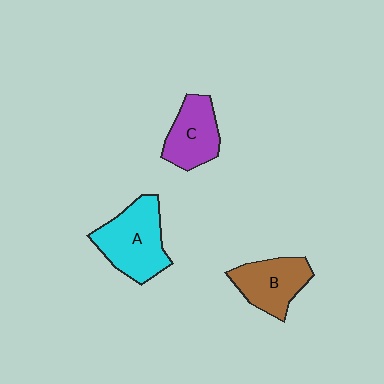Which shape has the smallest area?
Shape C (purple).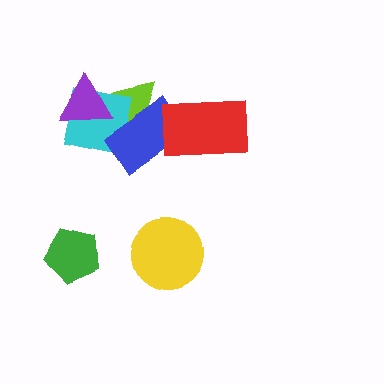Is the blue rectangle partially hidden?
Yes, it is partially covered by another shape.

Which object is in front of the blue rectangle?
The red rectangle is in front of the blue rectangle.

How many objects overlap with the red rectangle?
1 object overlaps with the red rectangle.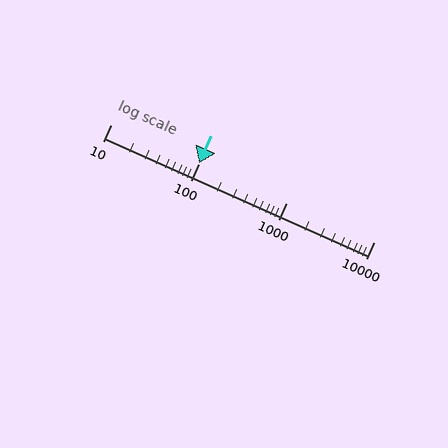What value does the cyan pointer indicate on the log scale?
The pointer indicates approximately 100.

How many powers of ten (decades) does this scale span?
The scale spans 3 decades, from 10 to 10000.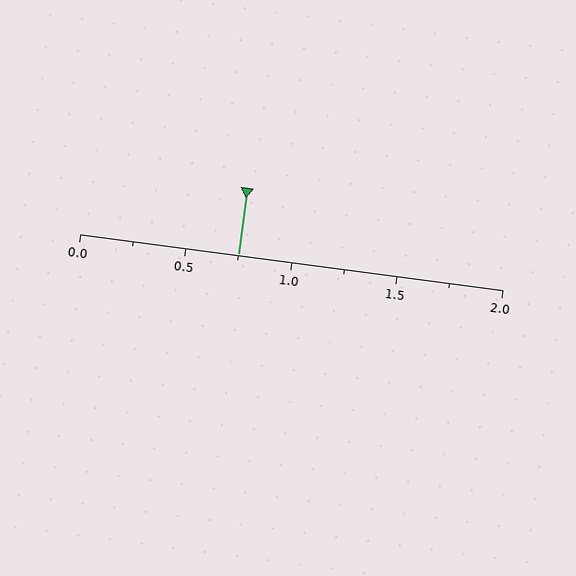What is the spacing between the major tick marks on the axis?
The major ticks are spaced 0.5 apart.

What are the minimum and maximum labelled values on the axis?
The axis runs from 0.0 to 2.0.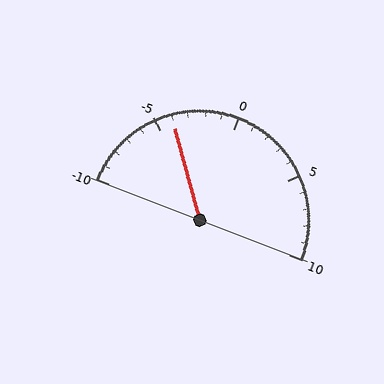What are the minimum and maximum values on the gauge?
The gauge ranges from -10 to 10.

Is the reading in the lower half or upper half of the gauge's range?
The reading is in the lower half of the range (-10 to 10).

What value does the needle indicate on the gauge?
The needle indicates approximately -4.